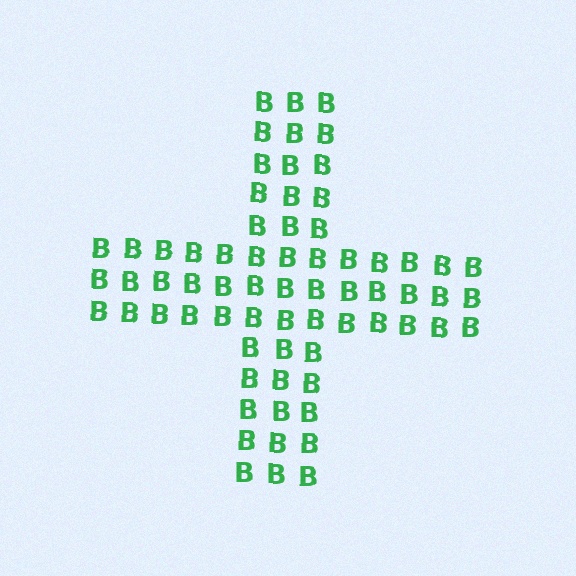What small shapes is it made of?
It is made of small letter B's.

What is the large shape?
The large shape is a cross.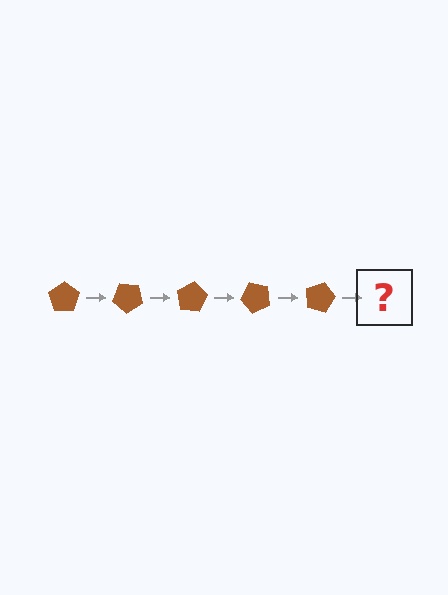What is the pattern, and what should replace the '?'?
The pattern is that the pentagon rotates 40 degrees each step. The '?' should be a brown pentagon rotated 200 degrees.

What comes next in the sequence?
The next element should be a brown pentagon rotated 200 degrees.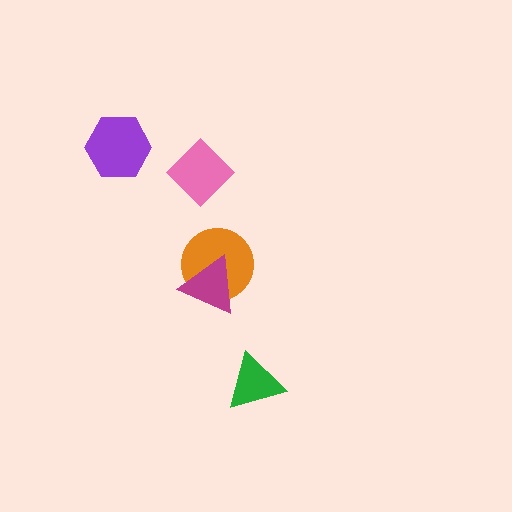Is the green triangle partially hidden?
No, no other shape covers it.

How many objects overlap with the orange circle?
1 object overlaps with the orange circle.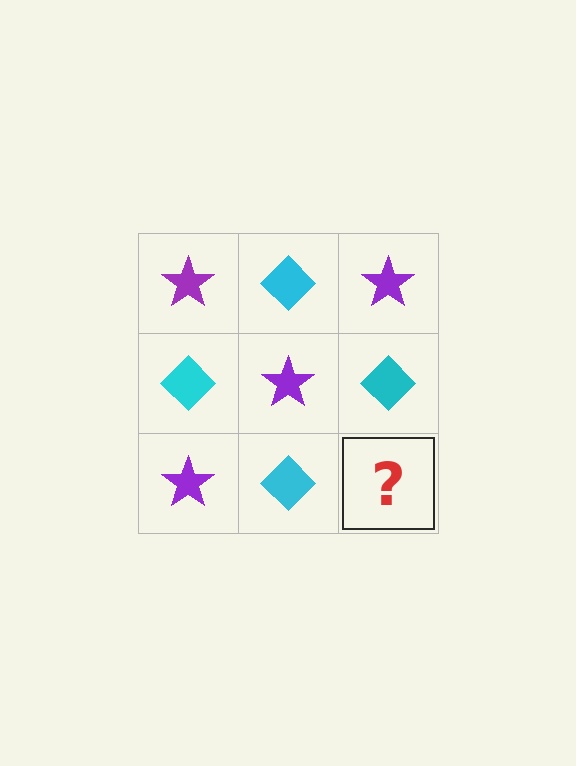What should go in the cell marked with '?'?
The missing cell should contain a purple star.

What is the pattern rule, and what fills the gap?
The rule is that it alternates purple star and cyan diamond in a checkerboard pattern. The gap should be filled with a purple star.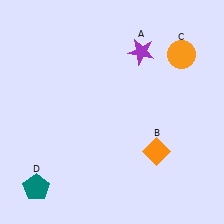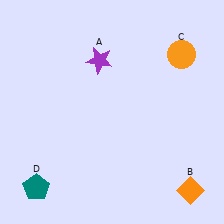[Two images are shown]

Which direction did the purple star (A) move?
The purple star (A) moved left.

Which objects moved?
The objects that moved are: the purple star (A), the orange diamond (B).